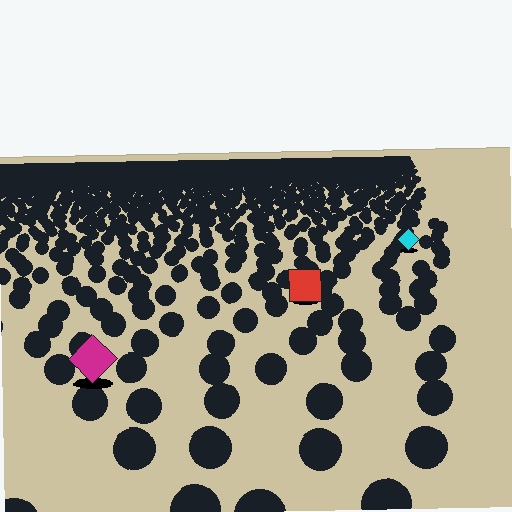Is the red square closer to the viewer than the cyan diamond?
Yes. The red square is closer — you can tell from the texture gradient: the ground texture is coarser near it.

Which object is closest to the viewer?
The magenta diamond is closest. The texture marks near it are larger and more spread out.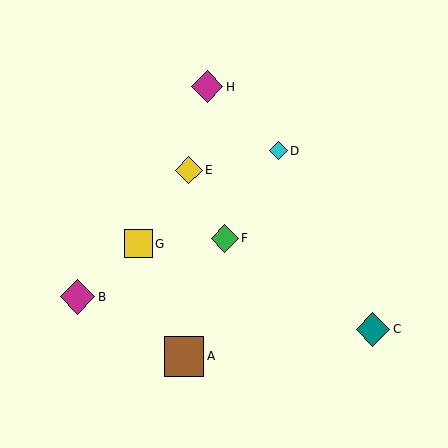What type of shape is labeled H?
Shape H is a magenta diamond.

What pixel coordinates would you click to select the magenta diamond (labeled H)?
Click at (207, 87) to select the magenta diamond H.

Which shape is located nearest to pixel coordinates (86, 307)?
The magenta diamond (labeled B) at (78, 297) is nearest to that location.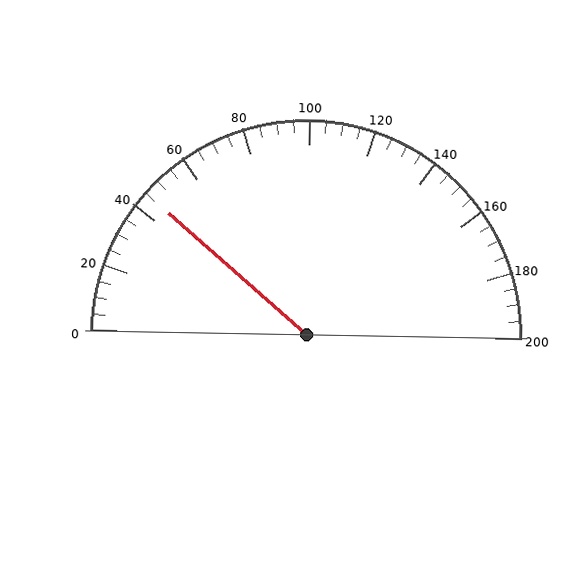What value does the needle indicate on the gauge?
The needle indicates approximately 45.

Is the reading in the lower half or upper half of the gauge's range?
The reading is in the lower half of the range (0 to 200).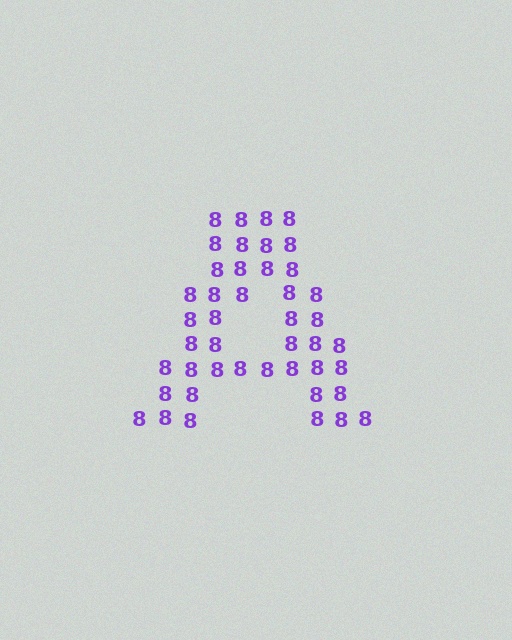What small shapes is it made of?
It is made of small digit 8's.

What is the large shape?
The large shape is the letter A.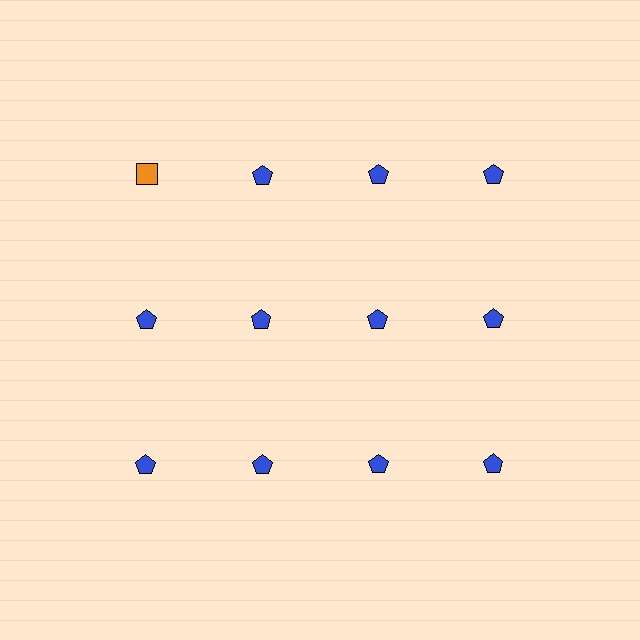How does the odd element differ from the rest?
It differs in both color (orange instead of blue) and shape (square instead of pentagon).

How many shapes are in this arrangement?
There are 12 shapes arranged in a grid pattern.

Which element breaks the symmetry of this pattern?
The orange square in the top row, leftmost column breaks the symmetry. All other shapes are blue pentagons.